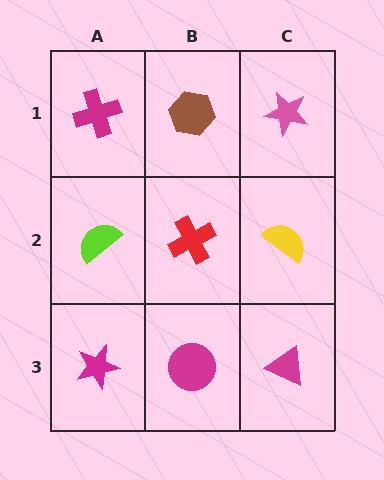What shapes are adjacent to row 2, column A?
A magenta cross (row 1, column A), a magenta star (row 3, column A), a red cross (row 2, column B).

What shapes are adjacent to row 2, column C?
A pink star (row 1, column C), a magenta triangle (row 3, column C), a red cross (row 2, column B).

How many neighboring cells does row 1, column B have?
3.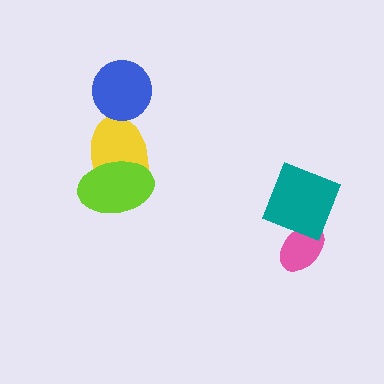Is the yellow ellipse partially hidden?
Yes, it is partially covered by another shape.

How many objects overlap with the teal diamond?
1 object overlaps with the teal diamond.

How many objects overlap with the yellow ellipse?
1 object overlaps with the yellow ellipse.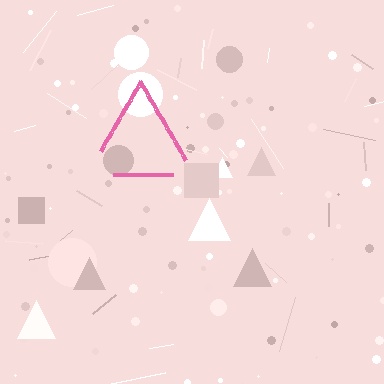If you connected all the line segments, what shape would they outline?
They would outline a triangle.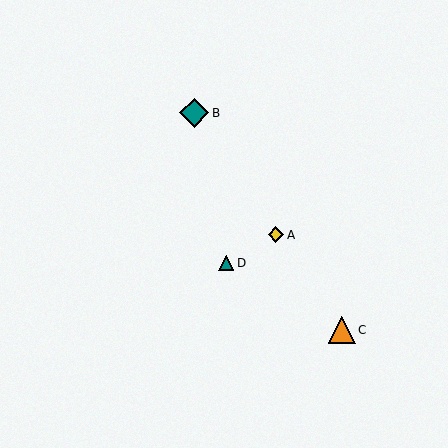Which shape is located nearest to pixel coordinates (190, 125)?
The teal diamond (labeled B) at (194, 113) is nearest to that location.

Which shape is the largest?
The teal diamond (labeled B) is the largest.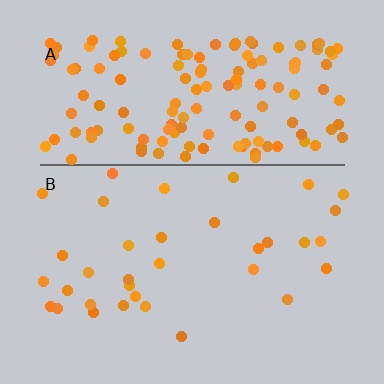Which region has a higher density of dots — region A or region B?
A (the top).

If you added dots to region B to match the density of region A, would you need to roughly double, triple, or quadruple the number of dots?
Approximately quadruple.